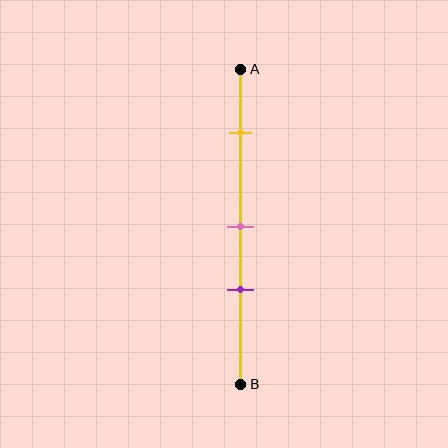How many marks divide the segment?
There are 3 marks dividing the segment.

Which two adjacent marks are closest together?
The pink and purple marks are the closest adjacent pair.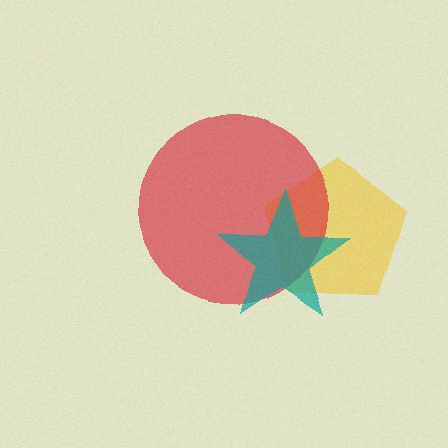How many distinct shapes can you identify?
There are 3 distinct shapes: a yellow pentagon, a red circle, a teal star.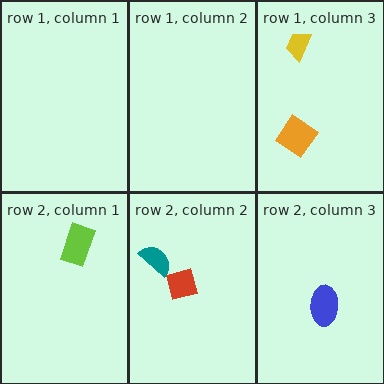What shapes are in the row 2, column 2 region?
The teal semicircle, the red square.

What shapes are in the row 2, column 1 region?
The lime rectangle.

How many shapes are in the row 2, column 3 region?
1.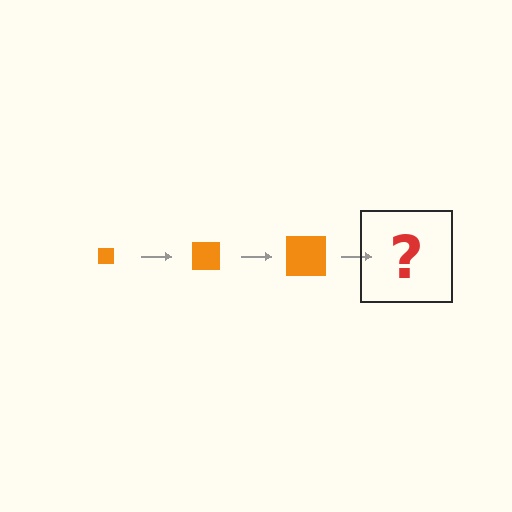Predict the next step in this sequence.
The next step is an orange square, larger than the previous one.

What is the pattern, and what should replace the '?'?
The pattern is that the square gets progressively larger each step. The '?' should be an orange square, larger than the previous one.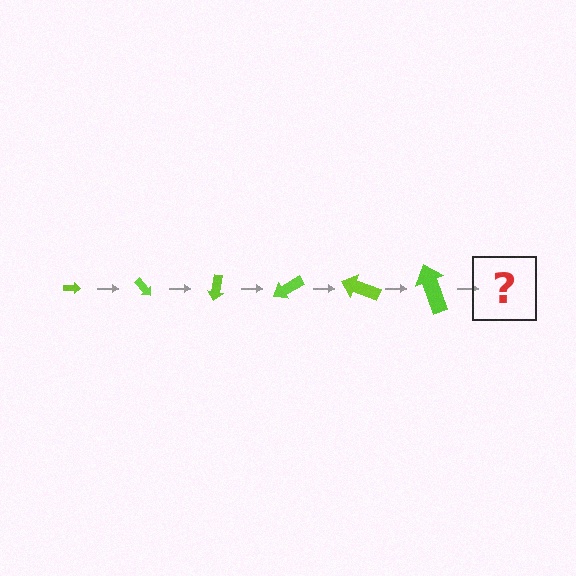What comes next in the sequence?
The next element should be an arrow, larger than the previous one and rotated 300 degrees from the start.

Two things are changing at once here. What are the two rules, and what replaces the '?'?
The two rules are that the arrow grows larger each step and it rotates 50 degrees each step. The '?' should be an arrow, larger than the previous one and rotated 300 degrees from the start.